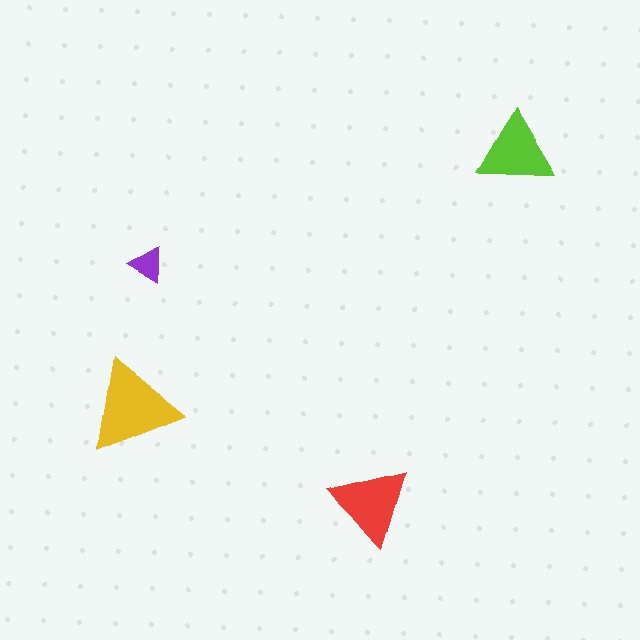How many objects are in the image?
There are 4 objects in the image.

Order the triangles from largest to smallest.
the yellow one, the red one, the lime one, the purple one.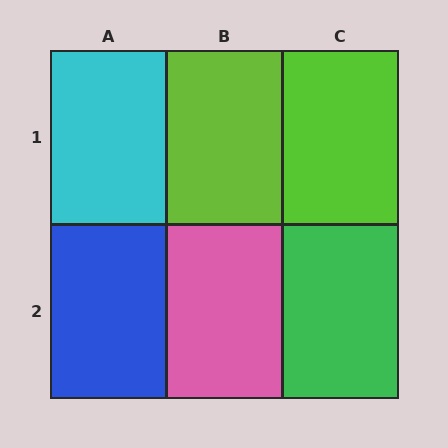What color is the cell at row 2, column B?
Pink.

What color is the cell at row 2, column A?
Blue.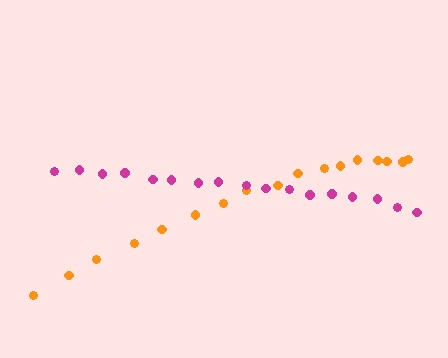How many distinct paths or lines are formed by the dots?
There are 2 distinct paths.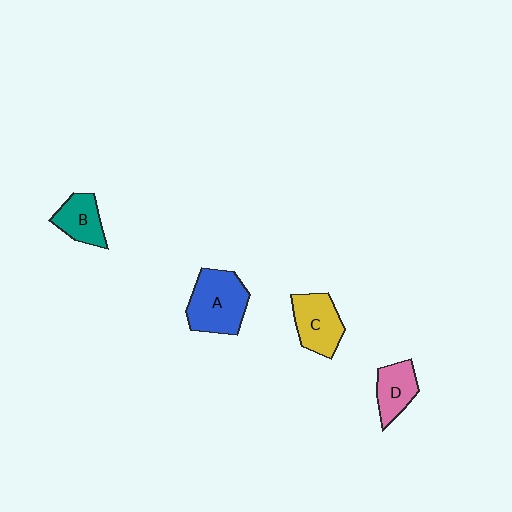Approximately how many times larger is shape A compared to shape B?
Approximately 1.7 times.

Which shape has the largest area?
Shape A (blue).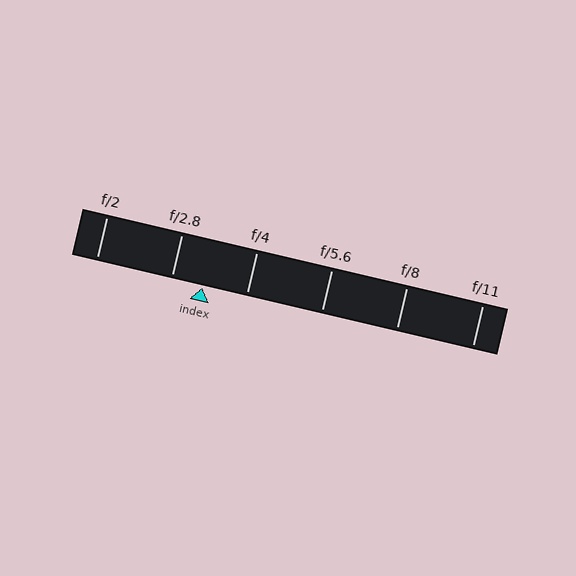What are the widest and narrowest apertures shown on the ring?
The widest aperture shown is f/2 and the narrowest is f/11.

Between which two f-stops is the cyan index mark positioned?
The index mark is between f/2.8 and f/4.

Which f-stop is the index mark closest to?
The index mark is closest to f/2.8.